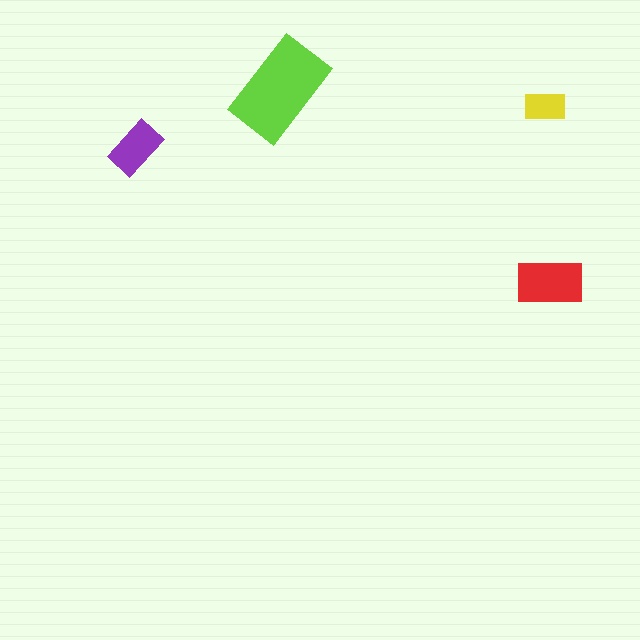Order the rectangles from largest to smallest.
the lime one, the red one, the purple one, the yellow one.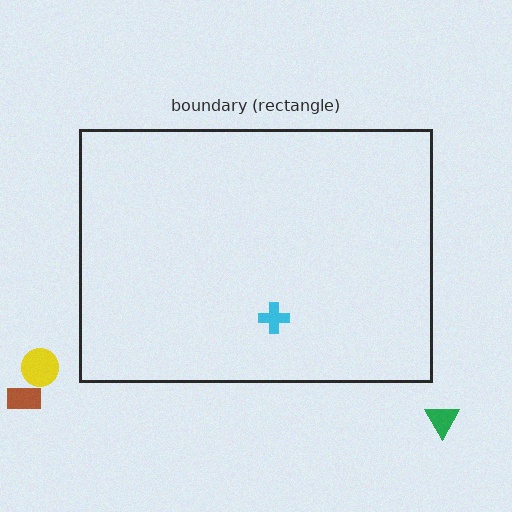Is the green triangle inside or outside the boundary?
Outside.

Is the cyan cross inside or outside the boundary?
Inside.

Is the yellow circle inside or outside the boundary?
Outside.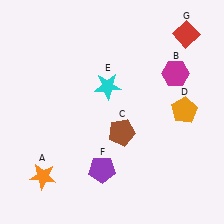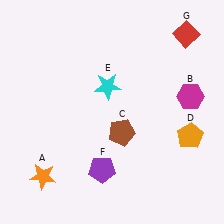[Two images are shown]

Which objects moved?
The objects that moved are: the magenta hexagon (B), the orange pentagon (D).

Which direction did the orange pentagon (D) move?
The orange pentagon (D) moved down.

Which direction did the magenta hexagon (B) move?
The magenta hexagon (B) moved down.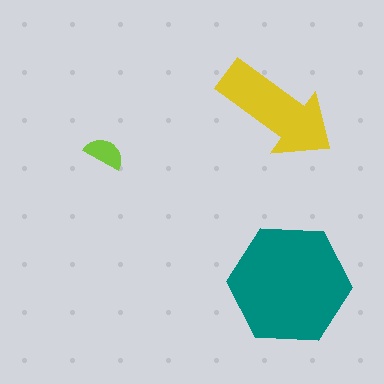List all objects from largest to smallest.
The teal hexagon, the yellow arrow, the lime semicircle.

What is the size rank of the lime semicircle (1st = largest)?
3rd.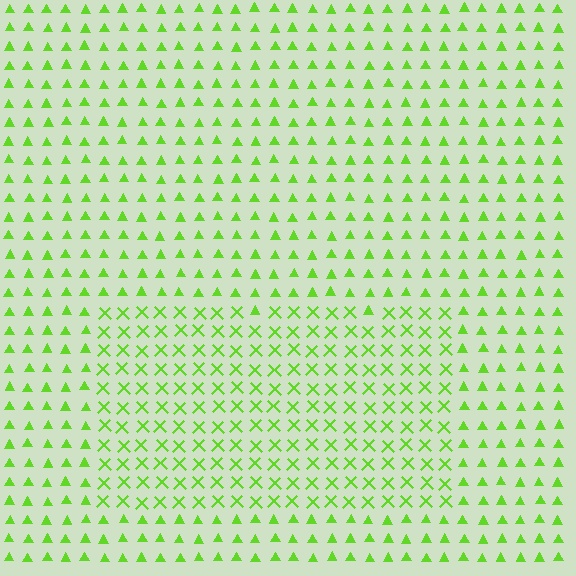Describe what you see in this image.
The image is filled with small lime elements arranged in a uniform grid. A rectangle-shaped region contains X marks, while the surrounding area contains triangles. The boundary is defined purely by the change in element shape.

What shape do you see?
I see a rectangle.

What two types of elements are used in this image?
The image uses X marks inside the rectangle region and triangles outside it.